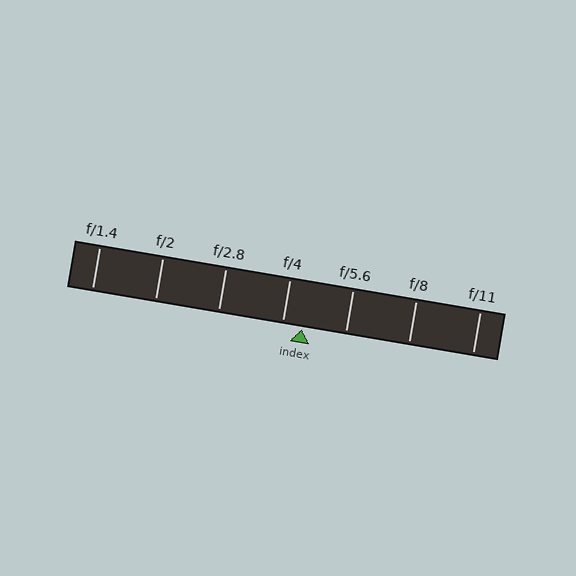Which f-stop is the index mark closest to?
The index mark is closest to f/4.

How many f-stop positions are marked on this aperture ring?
There are 7 f-stop positions marked.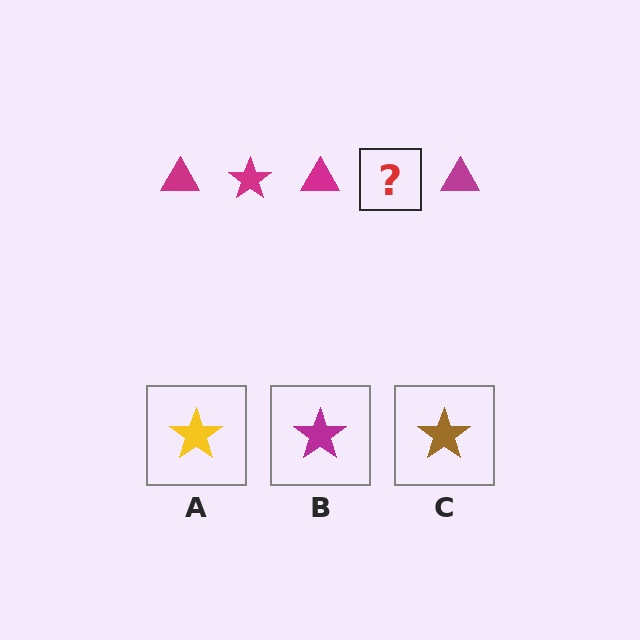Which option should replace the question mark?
Option B.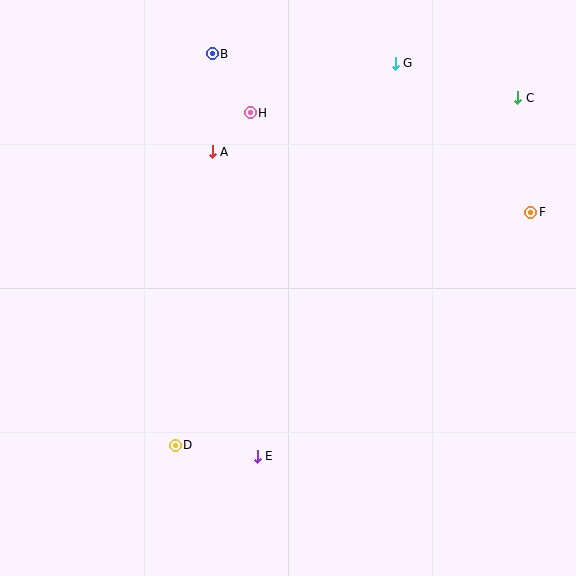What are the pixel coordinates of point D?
Point D is at (175, 445).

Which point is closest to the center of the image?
Point A at (212, 152) is closest to the center.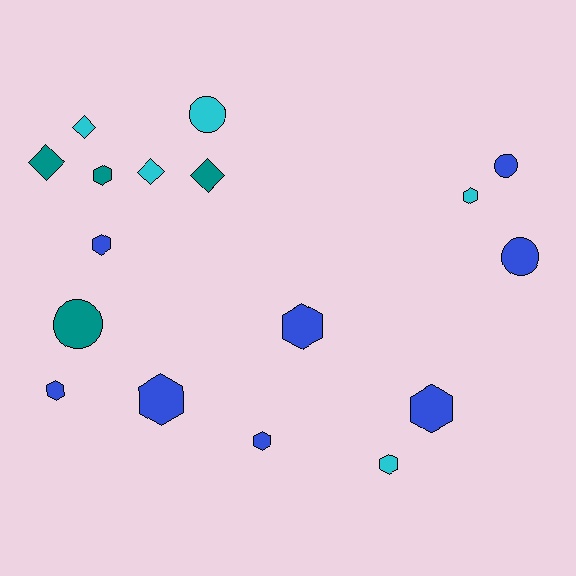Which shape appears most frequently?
Hexagon, with 9 objects.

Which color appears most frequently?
Blue, with 8 objects.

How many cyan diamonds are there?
There are 2 cyan diamonds.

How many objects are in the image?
There are 17 objects.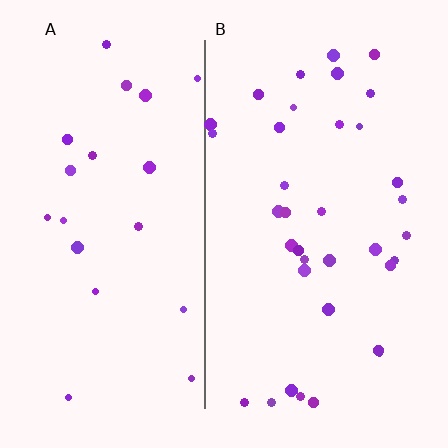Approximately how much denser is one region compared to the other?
Approximately 1.8× — region B over region A.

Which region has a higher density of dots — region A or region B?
B (the right).